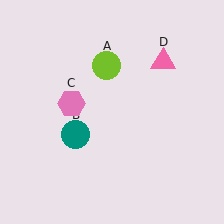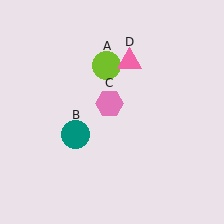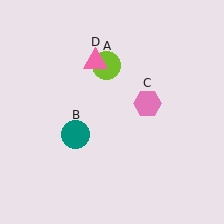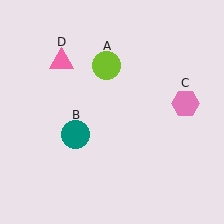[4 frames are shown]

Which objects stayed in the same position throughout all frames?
Lime circle (object A) and teal circle (object B) remained stationary.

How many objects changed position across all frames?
2 objects changed position: pink hexagon (object C), pink triangle (object D).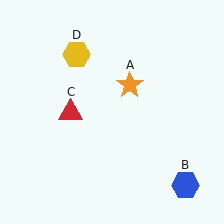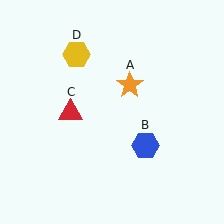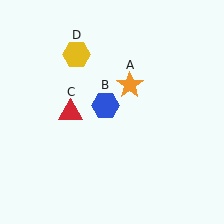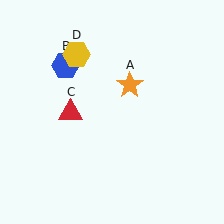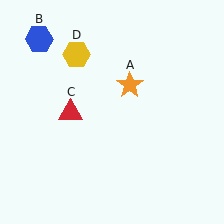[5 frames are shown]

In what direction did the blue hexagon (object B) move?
The blue hexagon (object B) moved up and to the left.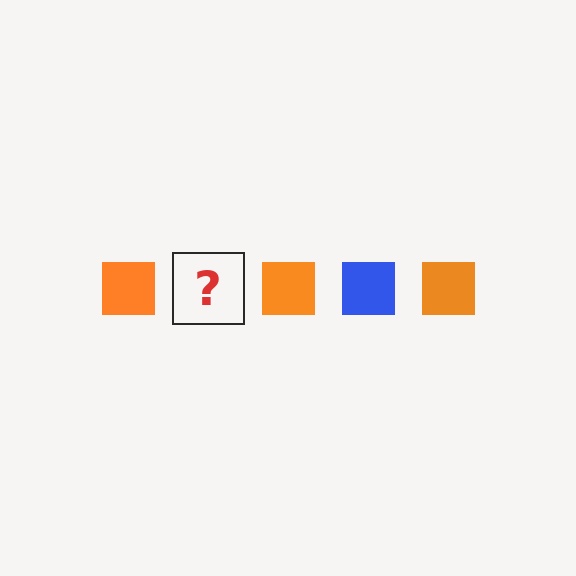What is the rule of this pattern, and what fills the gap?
The rule is that the pattern cycles through orange, blue squares. The gap should be filled with a blue square.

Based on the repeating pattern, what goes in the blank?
The blank should be a blue square.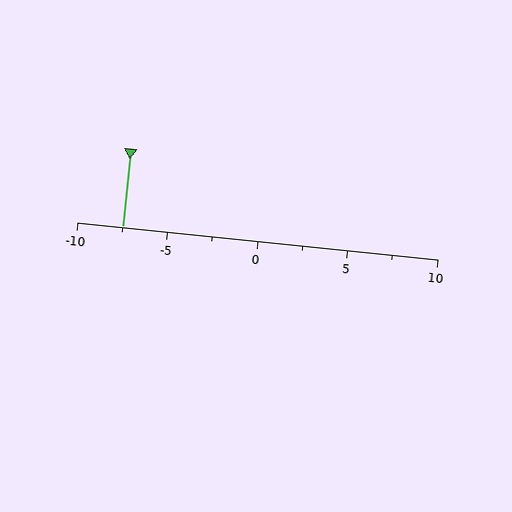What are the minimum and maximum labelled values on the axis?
The axis runs from -10 to 10.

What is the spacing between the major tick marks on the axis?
The major ticks are spaced 5 apart.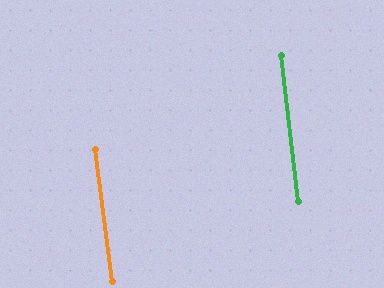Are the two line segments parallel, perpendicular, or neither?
Parallel — their directions differ by only 0.9°.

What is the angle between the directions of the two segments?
Approximately 1 degree.